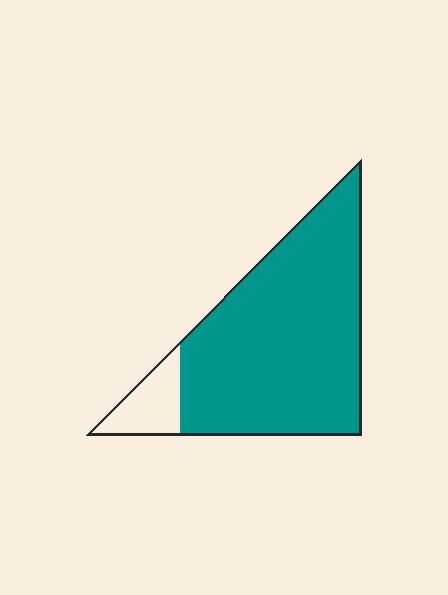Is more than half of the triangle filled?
Yes.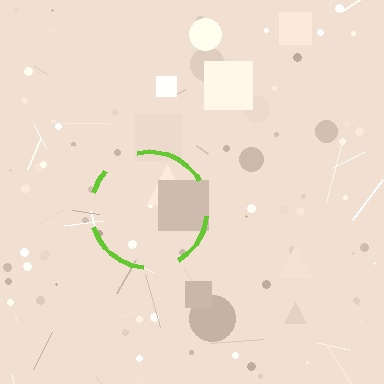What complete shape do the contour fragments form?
The contour fragments form a circle.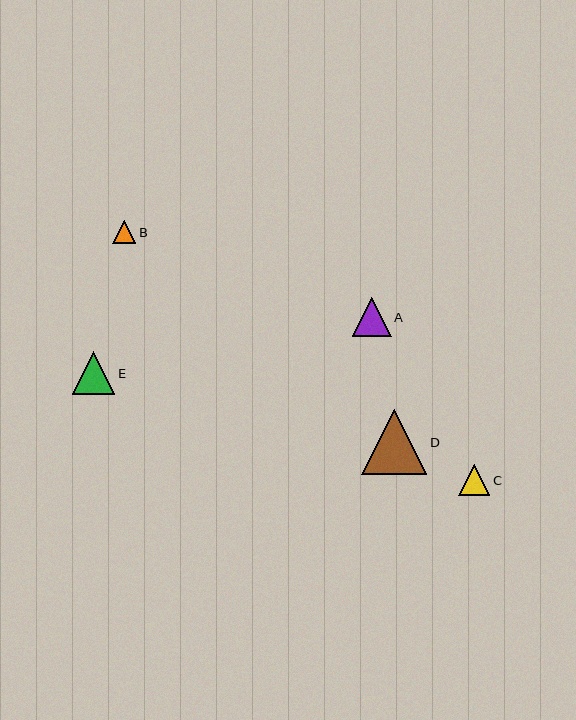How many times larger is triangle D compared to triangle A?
Triangle D is approximately 1.7 times the size of triangle A.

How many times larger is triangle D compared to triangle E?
Triangle D is approximately 1.5 times the size of triangle E.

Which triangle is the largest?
Triangle D is the largest with a size of approximately 65 pixels.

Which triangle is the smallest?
Triangle B is the smallest with a size of approximately 23 pixels.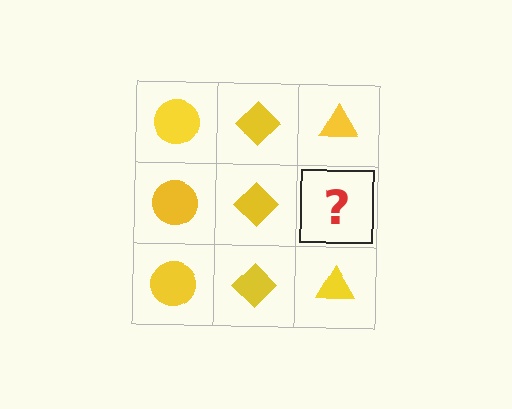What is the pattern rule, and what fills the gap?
The rule is that each column has a consistent shape. The gap should be filled with a yellow triangle.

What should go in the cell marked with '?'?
The missing cell should contain a yellow triangle.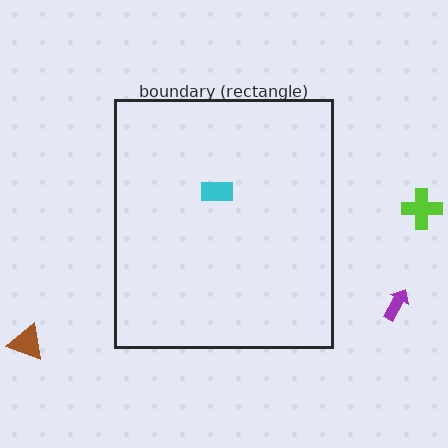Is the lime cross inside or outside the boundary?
Outside.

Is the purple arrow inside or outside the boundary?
Outside.